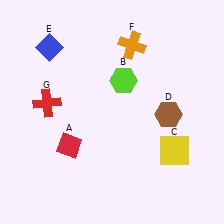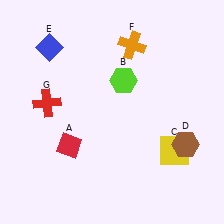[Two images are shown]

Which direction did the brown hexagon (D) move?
The brown hexagon (D) moved down.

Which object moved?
The brown hexagon (D) moved down.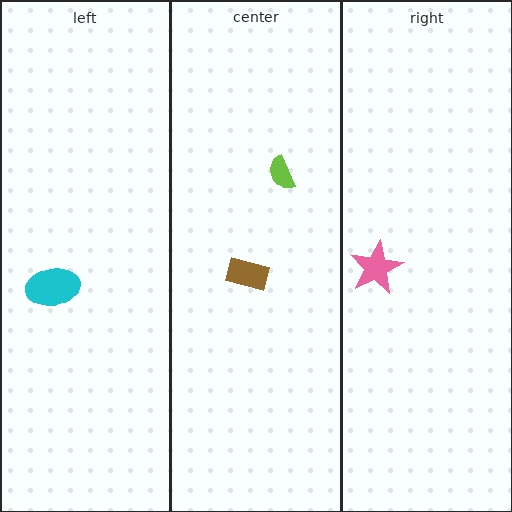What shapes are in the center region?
The lime semicircle, the brown rectangle.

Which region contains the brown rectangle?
The center region.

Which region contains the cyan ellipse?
The left region.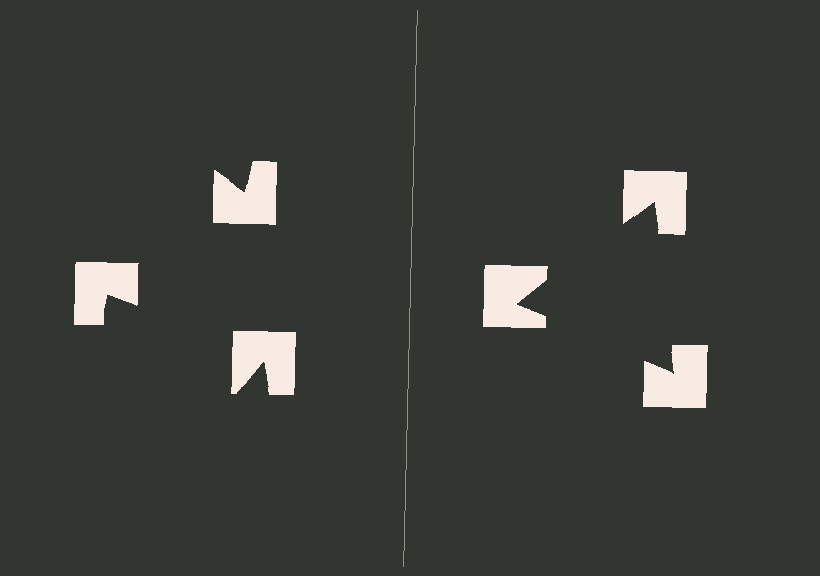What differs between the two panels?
The notched squares are positioned identically on both sides; only the wedge orientations differ. On the right they align to a triangle; on the left they are misaligned.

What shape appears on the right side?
An illusory triangle.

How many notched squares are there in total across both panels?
6 — 3 on each side.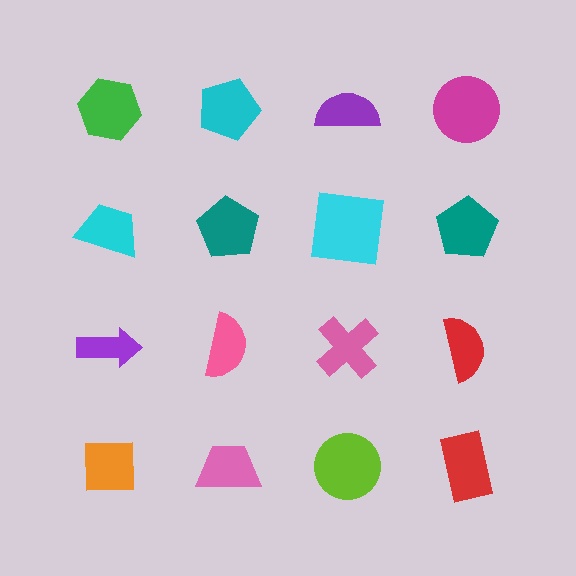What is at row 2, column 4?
A teal pentagon.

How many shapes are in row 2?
4 shapes.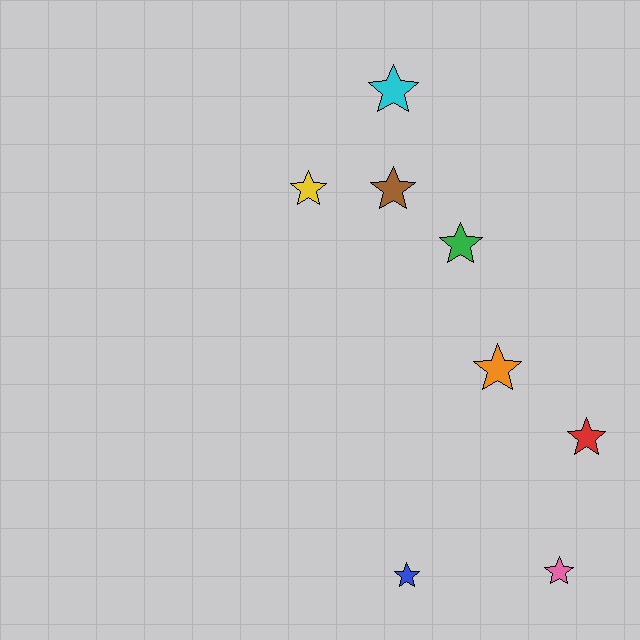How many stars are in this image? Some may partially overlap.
There are 8 stars.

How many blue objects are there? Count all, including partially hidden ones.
There is 1 blue object.